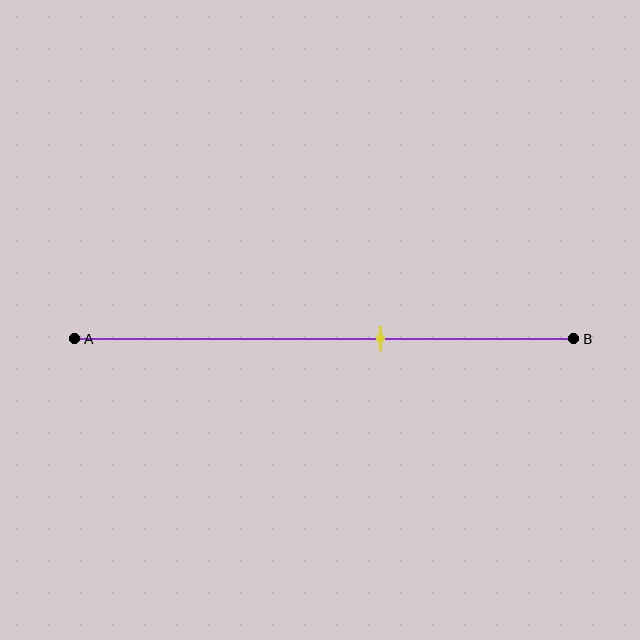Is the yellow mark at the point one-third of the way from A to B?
No, the mark is at about 60% from A, not at the 33% one-third point.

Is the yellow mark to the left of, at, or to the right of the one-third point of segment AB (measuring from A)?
The yellow mark is to the right of the one-third point of segment AB.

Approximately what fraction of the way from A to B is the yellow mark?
The yellow mark is approximately 60% of the way from A to B.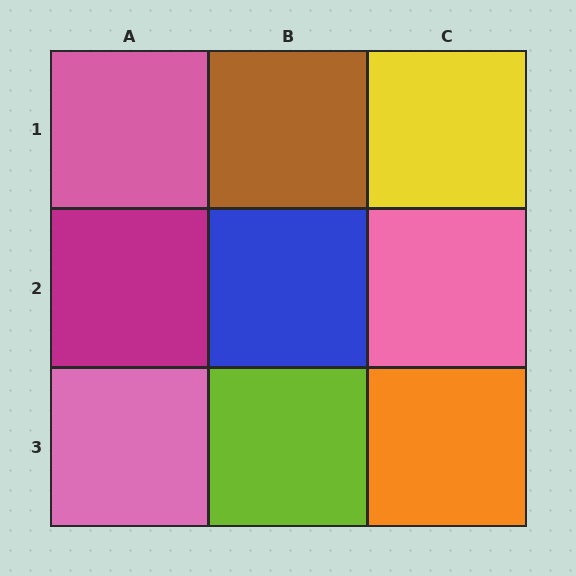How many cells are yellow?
1 cell is yellow.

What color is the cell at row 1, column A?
Pink.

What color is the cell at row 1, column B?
Brown.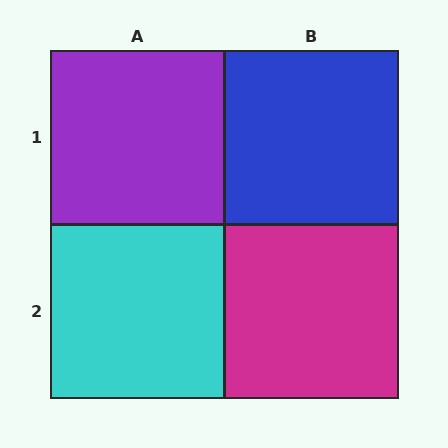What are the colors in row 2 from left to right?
Cyan, magenta.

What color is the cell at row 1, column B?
Blue.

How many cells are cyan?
1 cell is cyan.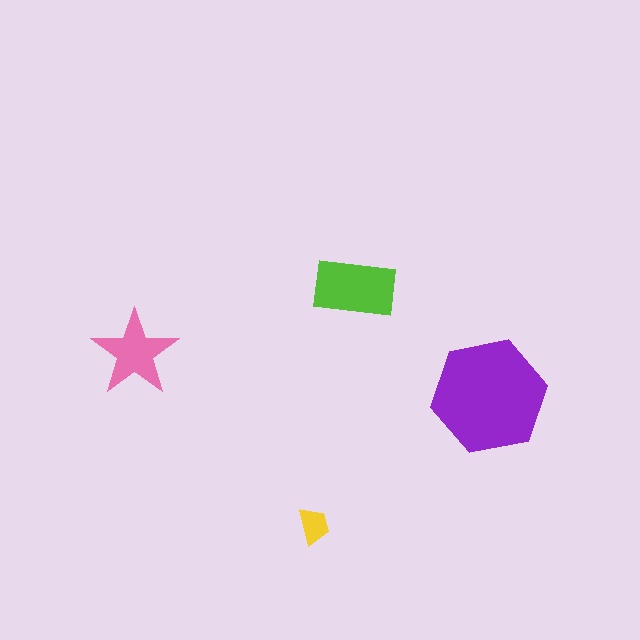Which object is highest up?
The lime rectangle is topmost.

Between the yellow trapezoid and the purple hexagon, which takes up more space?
The purple hexagon.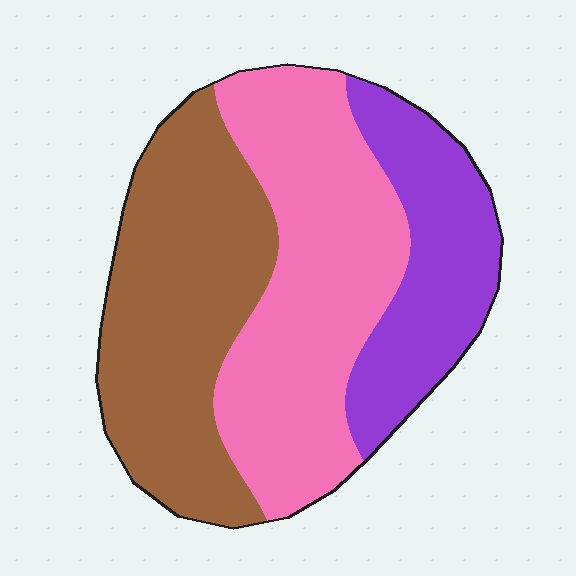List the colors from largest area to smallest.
From largest to smallest: pink, brown, purple.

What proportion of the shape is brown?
Brown takes up about three eighths (3/8) of the shape.